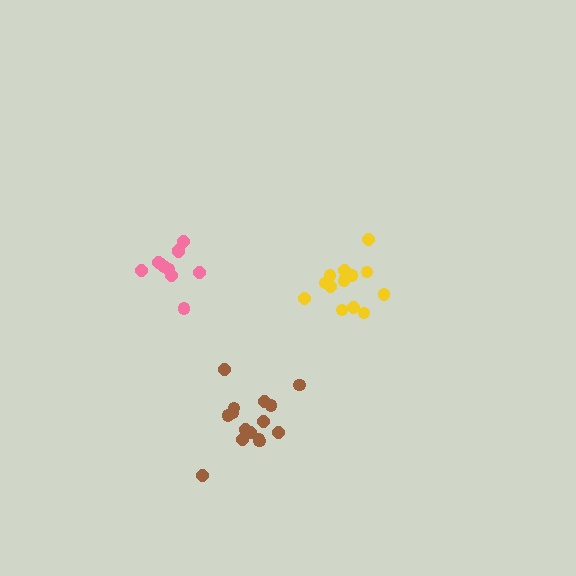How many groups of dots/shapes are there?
There are 3 groups.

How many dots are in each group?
Group 1: 11 dots, Group 2: 15 dots, Group 3: 14 dots (40 total).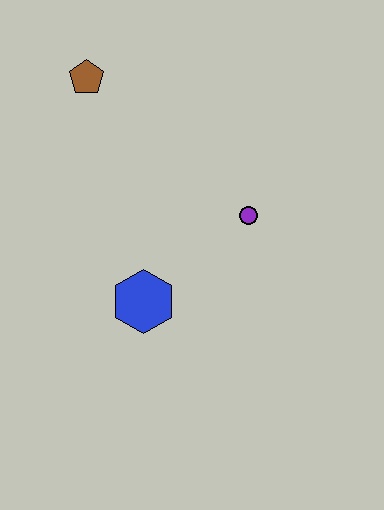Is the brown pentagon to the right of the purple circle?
No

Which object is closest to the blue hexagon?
The purple circle is closest to the blue hexagon.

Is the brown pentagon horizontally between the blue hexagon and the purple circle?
No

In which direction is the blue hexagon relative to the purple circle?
The blue hexagon is to the left of the purple circle.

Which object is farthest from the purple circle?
The brown pentagon is farthest from the purple circle.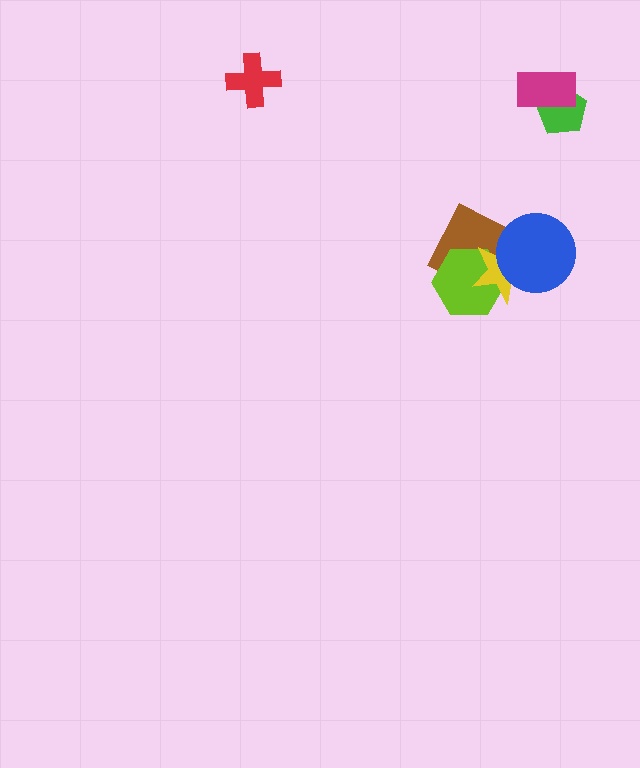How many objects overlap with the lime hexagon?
2 objects overlap with the lime hexagon.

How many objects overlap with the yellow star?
3 objects overlap with the yellow star.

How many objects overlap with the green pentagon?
1 object overlaps with the green pentagon.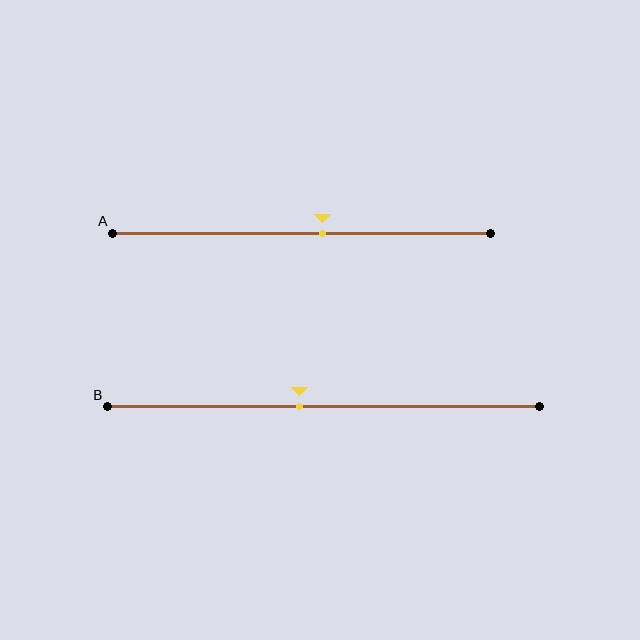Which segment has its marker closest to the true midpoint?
Segment B has its marker closest to the true midpoint.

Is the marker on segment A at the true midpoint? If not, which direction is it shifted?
No, the marker on segment A is shifted to the right by about 6% of the segment length.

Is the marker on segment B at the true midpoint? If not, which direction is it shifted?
No, the marker on segment B is shifted to the left by about 5% of the segment length.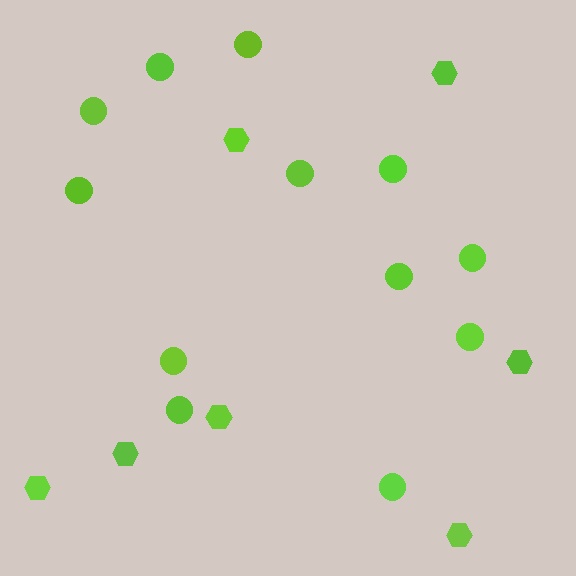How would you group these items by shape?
There are 2 groups: one group of circles (12) and one group of hexagons (7).